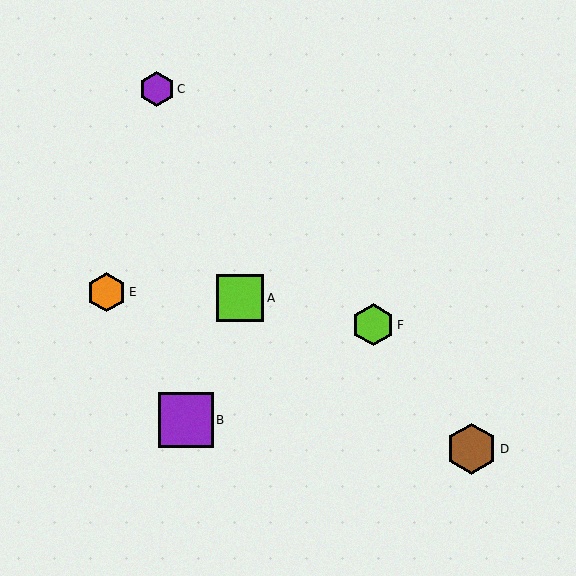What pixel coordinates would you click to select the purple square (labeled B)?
Click at (186, 420) to select the purple square B.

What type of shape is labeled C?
Shape C is a purple hexagon.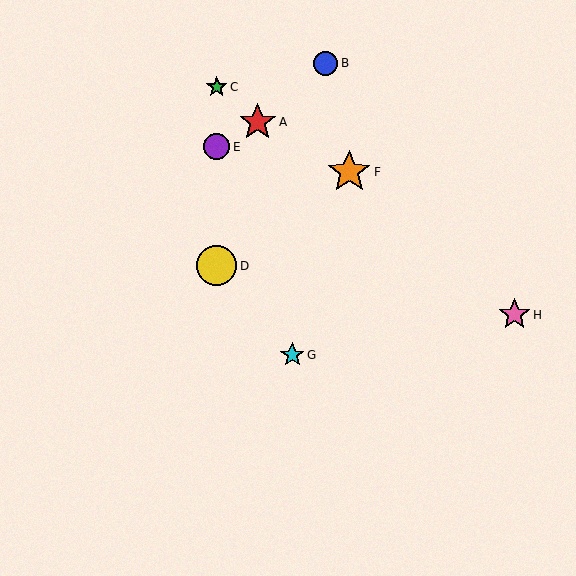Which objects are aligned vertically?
Objects C, D, E are aligned vertically.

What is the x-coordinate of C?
Object C is at x≈217.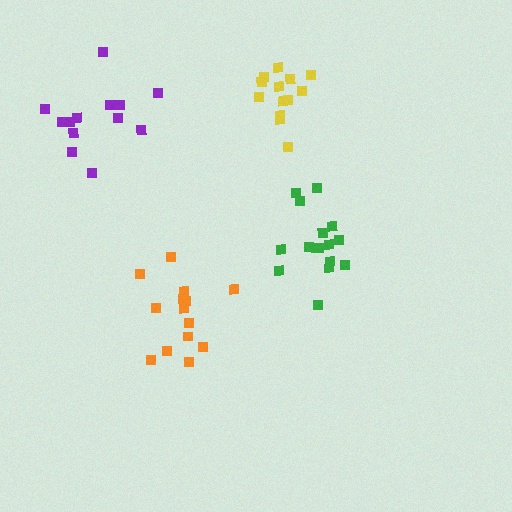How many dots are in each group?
Group 1: 13 dots, Group 2: 16 dots, Group 3: 13 dots, Group 4: 14 dots (56 total).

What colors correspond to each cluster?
The clusters are colored: yellow, green, purple, orange.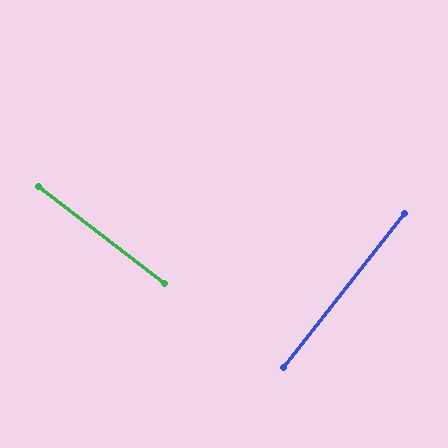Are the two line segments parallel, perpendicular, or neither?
Perpendicular — they meet at approximately 90°.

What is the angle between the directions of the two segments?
Approximately 90 degrees.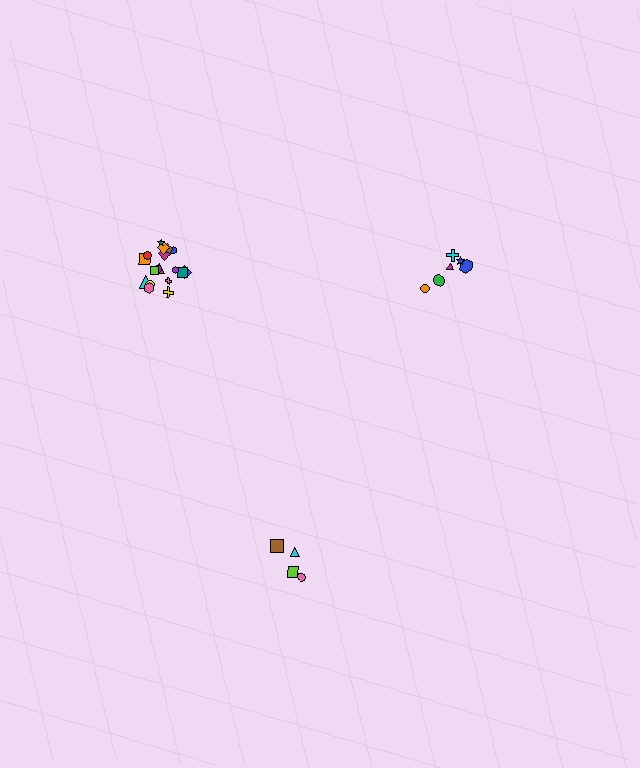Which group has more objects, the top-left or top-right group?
The top-left group.